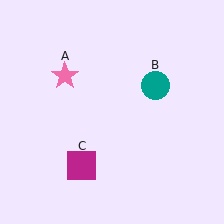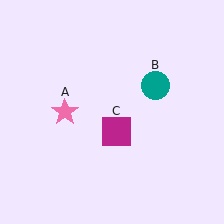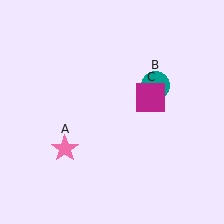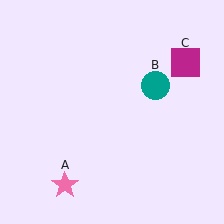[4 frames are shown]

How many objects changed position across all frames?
2 objects changed position: pink star (object A), magenta square (object C).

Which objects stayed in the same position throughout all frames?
Teal circle (object B) remained stationary.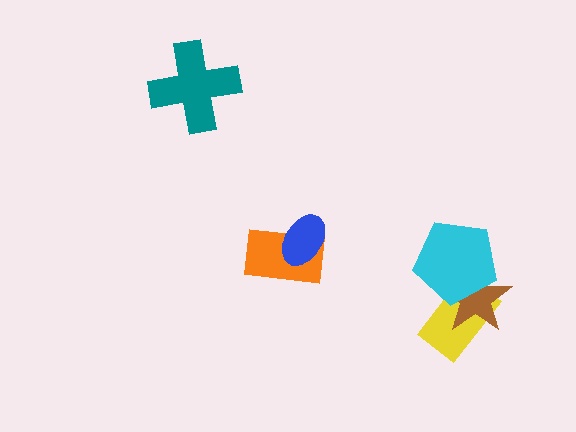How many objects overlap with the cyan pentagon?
2 objects overlap with the cyan pentagon.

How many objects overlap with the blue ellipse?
1 object overlaps with the blue ellipse.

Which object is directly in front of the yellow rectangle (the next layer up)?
The brown star is directly in front of the yellow rectangle.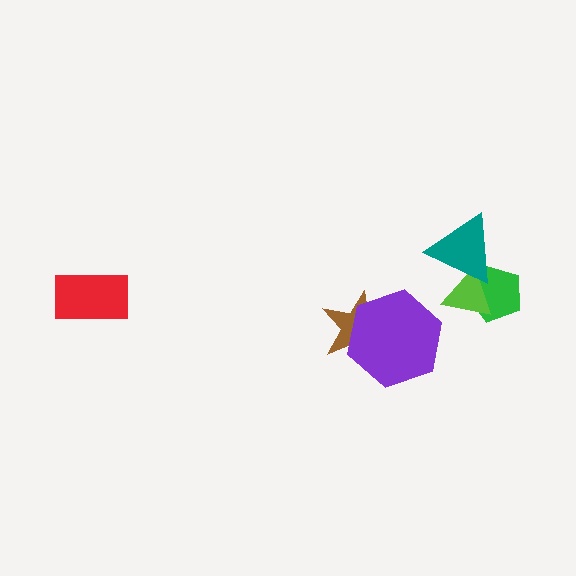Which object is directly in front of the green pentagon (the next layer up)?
The lime triangle is directly in front of the green pentagon.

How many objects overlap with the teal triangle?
2 objects overlap with the teal triangle.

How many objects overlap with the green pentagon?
2 objects overlap with the green pentagon.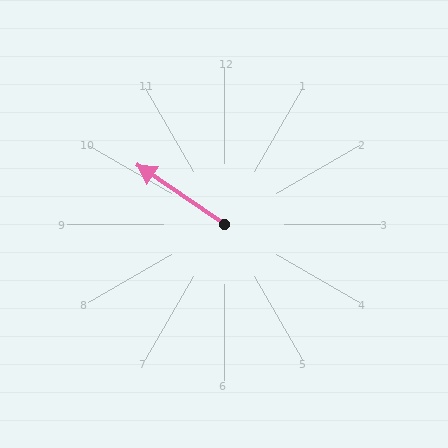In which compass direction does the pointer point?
Northwest.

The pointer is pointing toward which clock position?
Roughly 10 o'clock.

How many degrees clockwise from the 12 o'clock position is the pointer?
Approximately 304 degrees.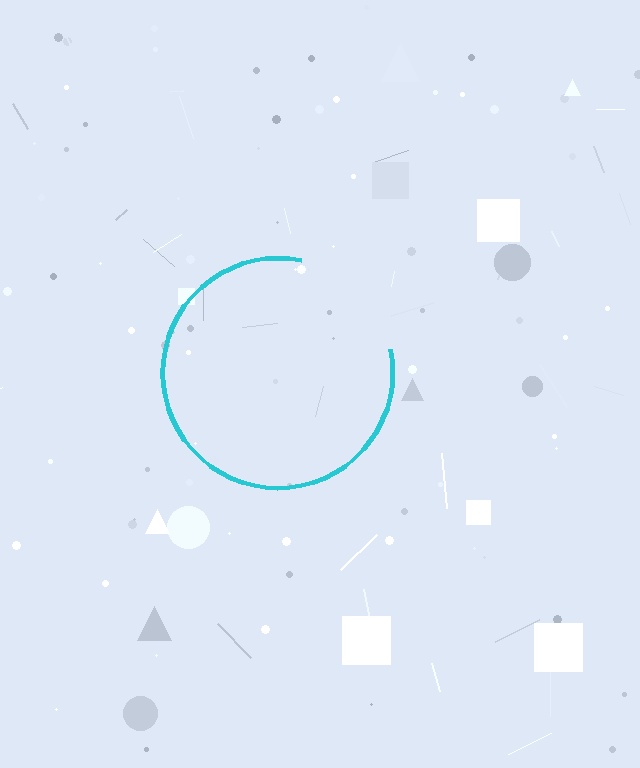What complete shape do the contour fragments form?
The contour fragments form a circle.